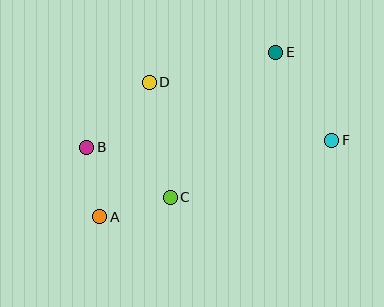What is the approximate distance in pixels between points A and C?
The distance between A and C is approximately 73 pixels.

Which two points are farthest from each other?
Points B and F are farthest from each other.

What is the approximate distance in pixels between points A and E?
The distance between A and E is approximately 240 pixels.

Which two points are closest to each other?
Points A and B are closest to each other.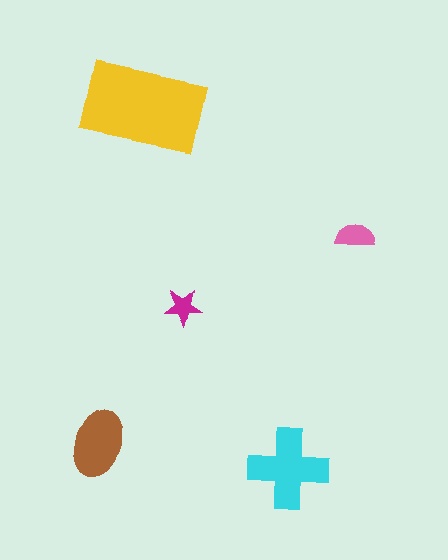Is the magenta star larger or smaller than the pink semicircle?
Smaller.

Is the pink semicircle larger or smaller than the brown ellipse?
Smaller.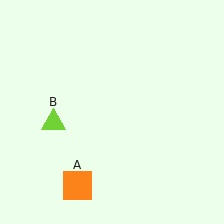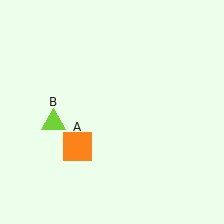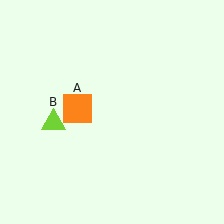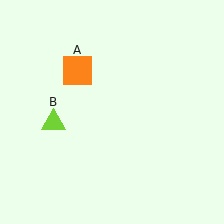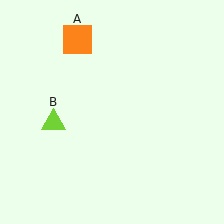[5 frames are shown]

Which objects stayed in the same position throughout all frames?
Lime triangle (object B) remained stationary.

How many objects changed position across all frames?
1 object changed position: orange square (object A).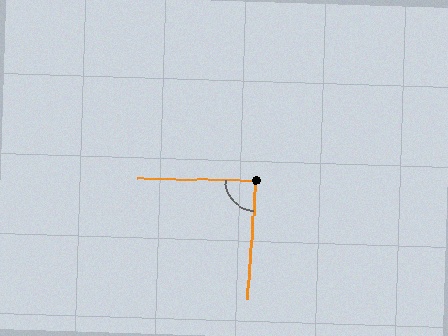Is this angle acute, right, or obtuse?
It is approximately a right angle.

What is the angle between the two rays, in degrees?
Approximately 87 degrees.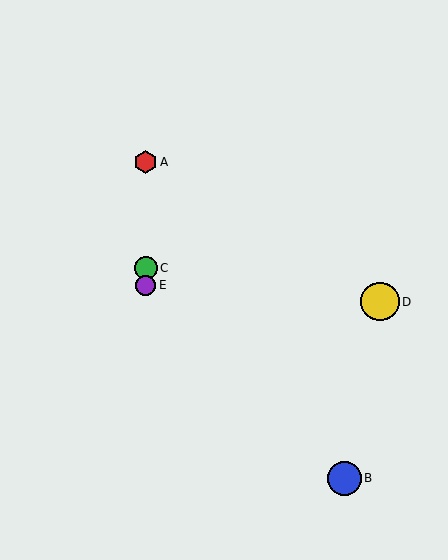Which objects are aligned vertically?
Objects A, C, E are aligned vertically.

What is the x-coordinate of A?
Object A is at x≈146.